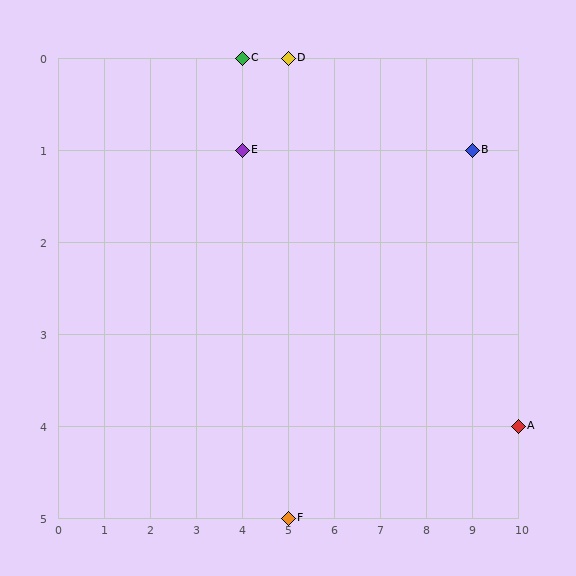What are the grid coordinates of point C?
Point C is at grid coordinates (4, 0).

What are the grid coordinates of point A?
Point A is at grid coordinates (10, 4).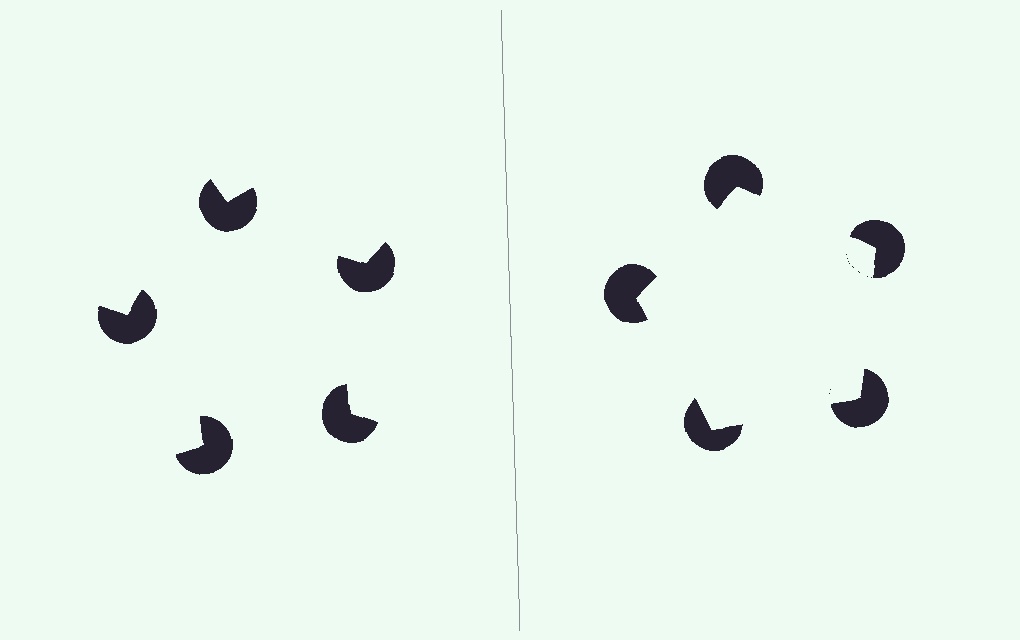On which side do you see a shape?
An illusory pentagon appears on the right side. On the left side the wedge cuts are rotated, so no coherent shape forms.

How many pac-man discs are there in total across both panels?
10 — 5 on each side.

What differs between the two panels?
The pac-man discs are positioned identically on both sides; only the wedge orientations differ. On the right they align to a pentagon; on the left they are misaligned.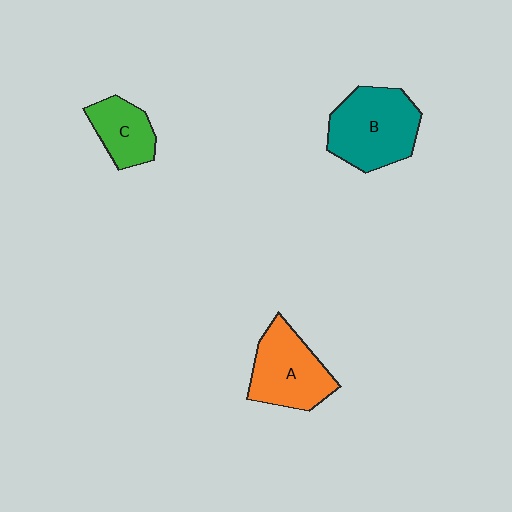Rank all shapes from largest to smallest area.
From largest to smallest: B (teal), A (orange), C (green).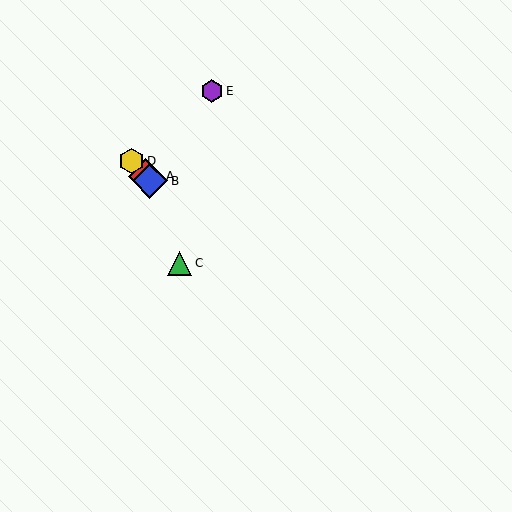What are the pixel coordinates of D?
Object D is at (131, 161).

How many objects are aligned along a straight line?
3 objects (A, B, D) are aligned along a straight line.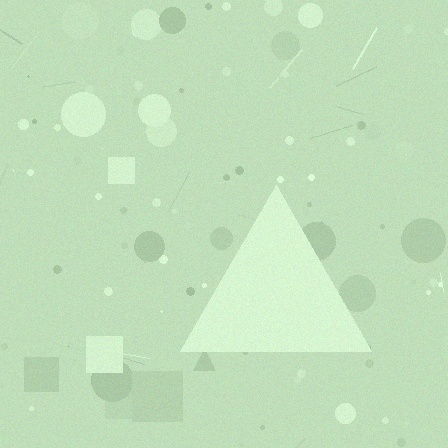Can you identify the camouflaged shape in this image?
The camouflaged shape is a triangle.